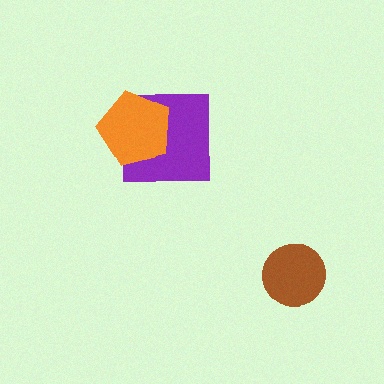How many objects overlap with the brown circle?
0 objects overlap with the brown circle.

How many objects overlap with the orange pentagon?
1 object overlaps with the orange pentagon.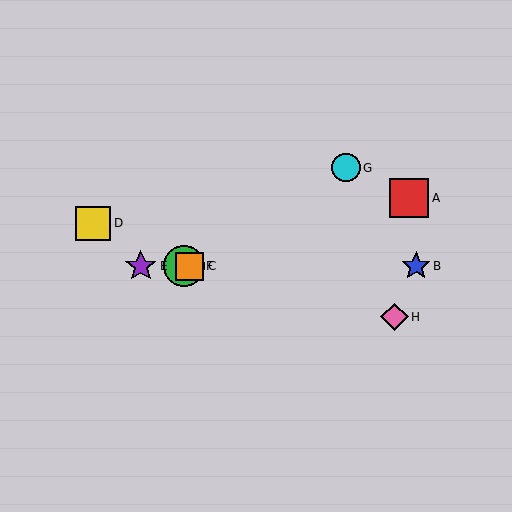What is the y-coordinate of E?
Object E is at y≈266.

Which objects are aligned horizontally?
Objects B, C, E, F are aligned horizontally.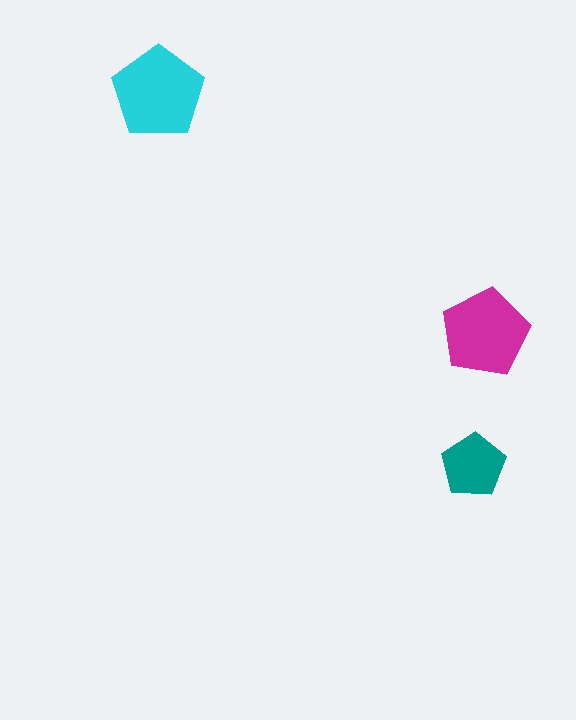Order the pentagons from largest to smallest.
the cyan one, the magenta one, the teal one.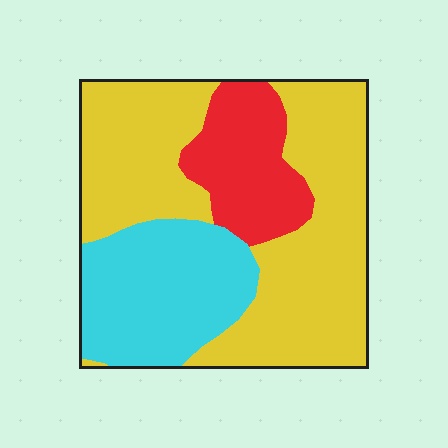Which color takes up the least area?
Red, at roughly 15%.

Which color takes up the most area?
Yellow, at roughly 55%.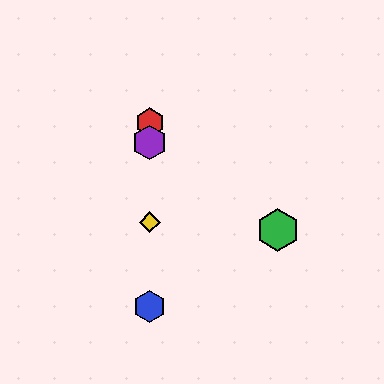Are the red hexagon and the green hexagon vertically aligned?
No, the red hexagon is at x≈150 and the green hexagon is at x≈278.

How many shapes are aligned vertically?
4 shapes (the red hexagon, the blue hexagon, the yellow diamond, the purple hexagon) are aligned vertically.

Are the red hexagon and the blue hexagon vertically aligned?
Yes, both are at x≈150.